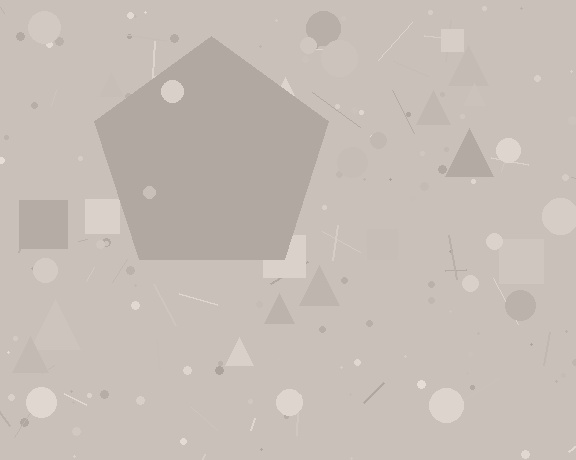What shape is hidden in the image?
A pentagon is hidden in the image.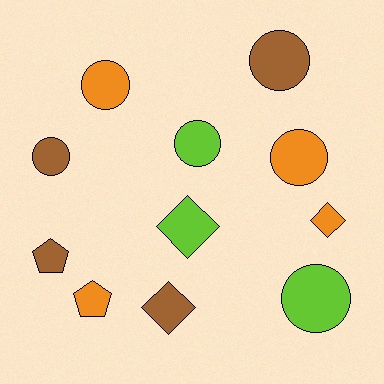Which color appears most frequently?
Orange, with 4 objects.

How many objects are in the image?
There are 11 objects.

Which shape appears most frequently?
Circle, with 6 objects.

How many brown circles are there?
There are 2 brown circles.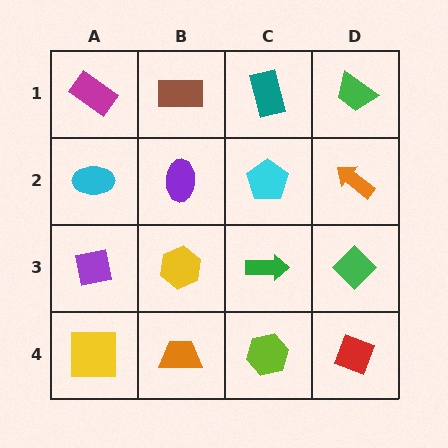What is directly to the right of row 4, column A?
An orange trapezoid.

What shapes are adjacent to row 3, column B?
A purple ellipse (row 2, column B), an orange trapezoid (row 4, column B), a purple square (row 3, column A), a green arrow (row 3, column C).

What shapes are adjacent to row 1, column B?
A purple ellipse (row 2, column B), a magenta rectangle (row 1, column A), a teal rectangle (row 1, column C).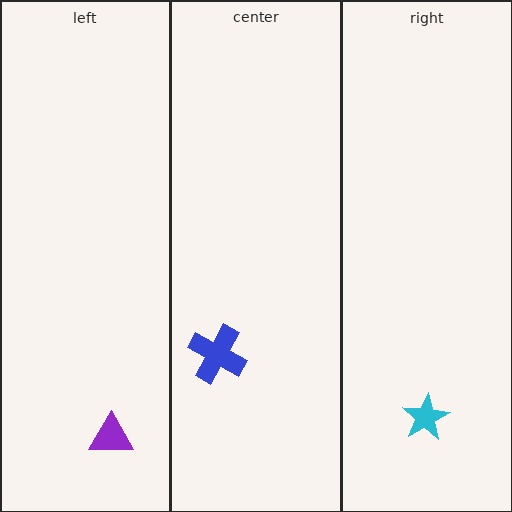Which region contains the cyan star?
The right region.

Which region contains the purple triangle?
The left region.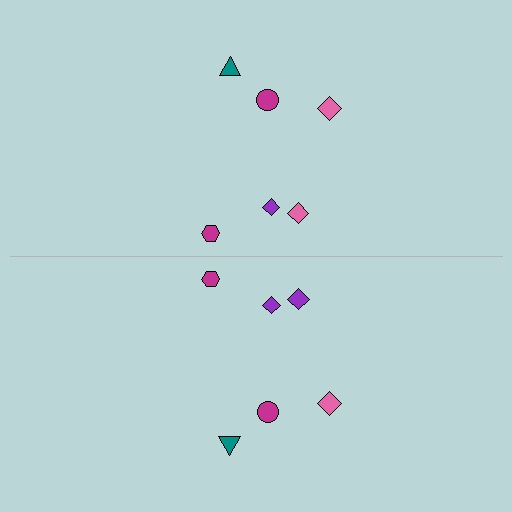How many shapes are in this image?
There are 12 shapes in this image.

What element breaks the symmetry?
The purple diamond on the bottom side breaks the symmetry — its mirror counterpart is pink.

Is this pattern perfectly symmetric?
No, the pattern is not perfectly symmetric. The purple diamond on the bottom side breaks the symmetry — its mirror counterpart is pink.